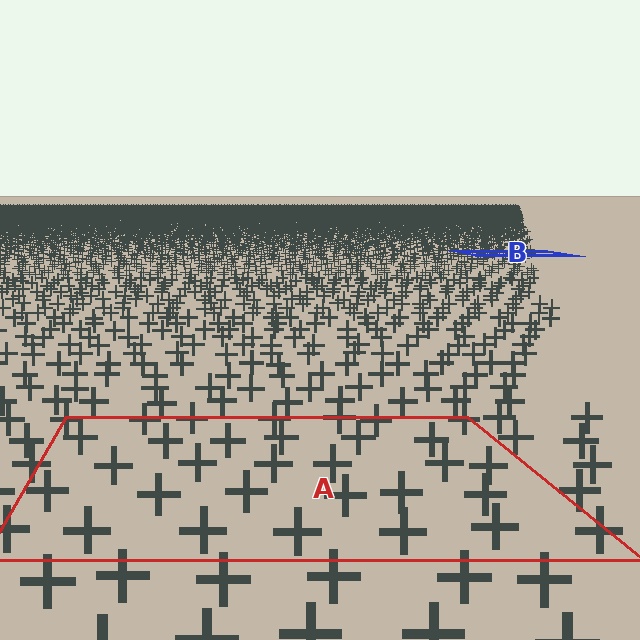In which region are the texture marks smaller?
The texture marks are smaller in region B, because it is farther away.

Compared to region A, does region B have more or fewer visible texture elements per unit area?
Region B has more texture elements per unit area — they are packed more densely because it is farther away.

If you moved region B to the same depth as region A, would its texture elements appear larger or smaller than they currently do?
They would appear larger. At a closer depth, the same texture elements are projected at a bigger on-screen size.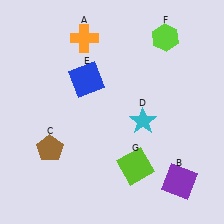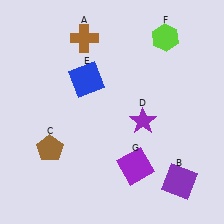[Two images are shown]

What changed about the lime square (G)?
In Image 1, G is lime. In Image 2, it changed to purple.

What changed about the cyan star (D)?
In Image 1, D is cyan. In Image 2, it changed to purple.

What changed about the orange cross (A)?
In Image 1, A is orange. In Image 2, it changed to brown.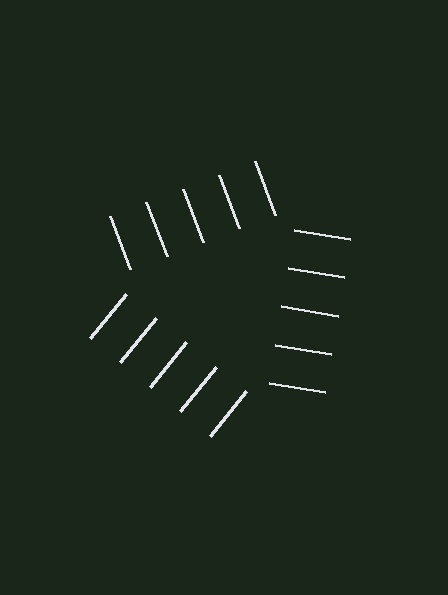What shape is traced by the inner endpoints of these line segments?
An illusory triangle — the line segments terminate on its edges but no continuous stroke is drawn.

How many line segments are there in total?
15 — 5 along each of the 3 edges.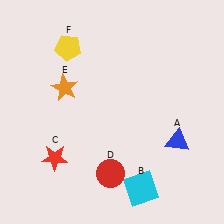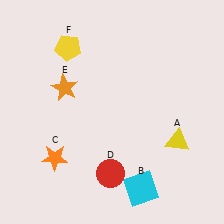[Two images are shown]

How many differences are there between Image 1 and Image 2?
There are 2 differences between the two images.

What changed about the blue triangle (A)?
In Image 1, A is blue. In Image 2, it changed to yellow.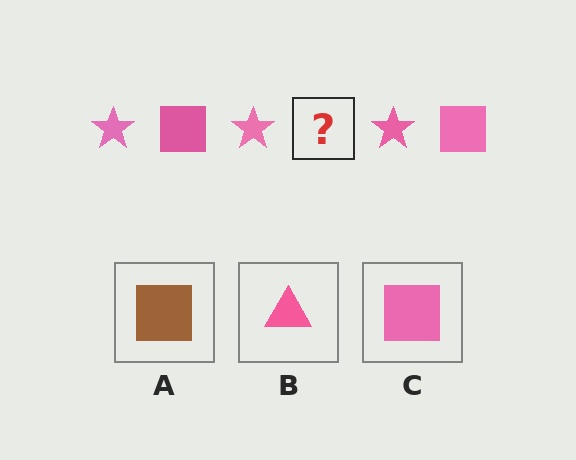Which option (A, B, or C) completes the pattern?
C.